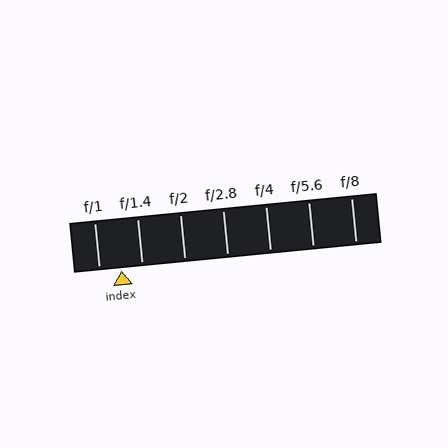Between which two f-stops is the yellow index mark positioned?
The index mark is between f/1 and f/1.4.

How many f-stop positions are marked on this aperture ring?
There are 7 f-stop positions marked.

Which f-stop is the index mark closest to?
The index mark is closest to f/1.4.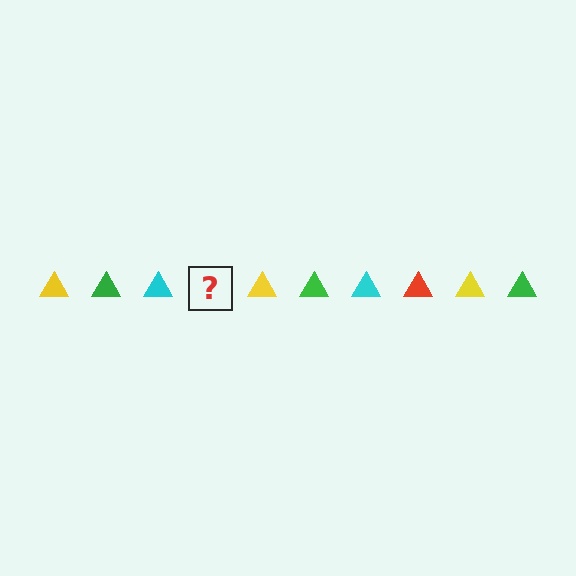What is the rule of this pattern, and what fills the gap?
The rule is that the pattern cycles through yellow, green, cyan, red triangles. The gap should be filled with a red triangle.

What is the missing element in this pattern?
The missing element is a red triangle.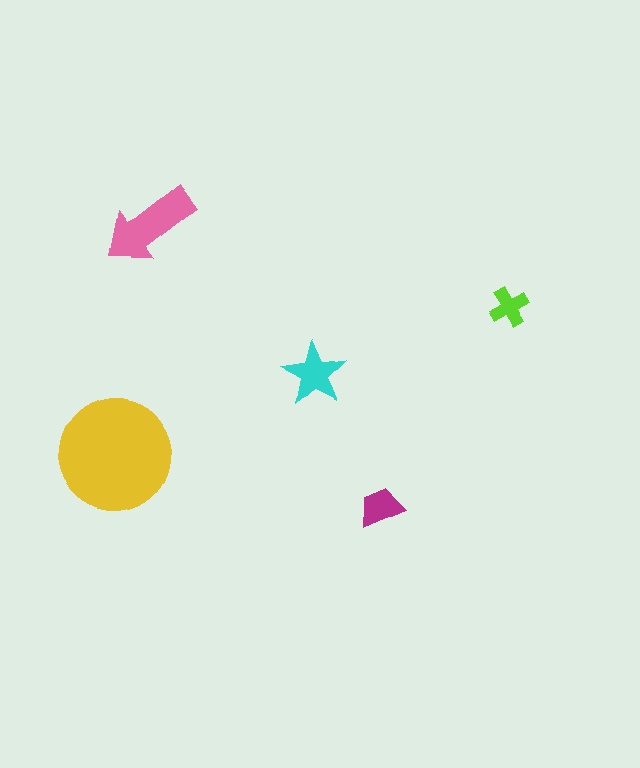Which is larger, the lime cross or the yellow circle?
The yellow circle.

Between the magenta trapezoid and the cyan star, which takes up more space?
The cyan star.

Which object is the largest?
The yellow circle.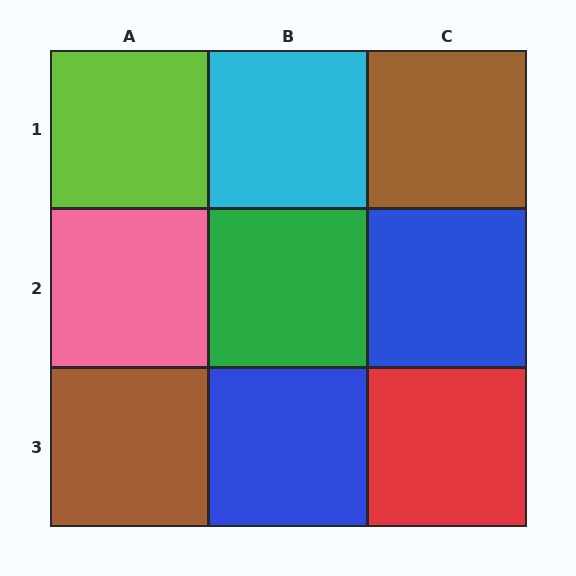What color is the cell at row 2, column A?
Pink.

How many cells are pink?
1 cell is pink.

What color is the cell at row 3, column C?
Red.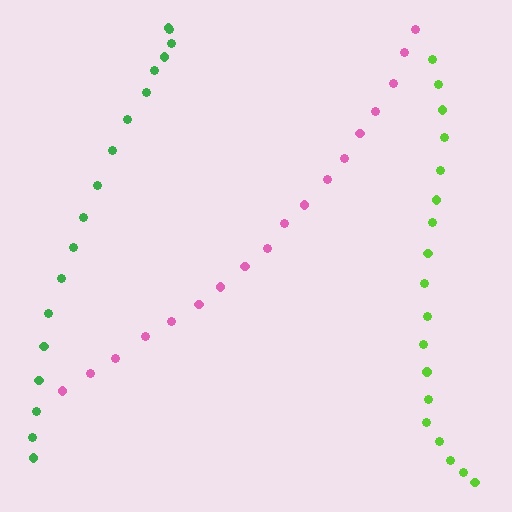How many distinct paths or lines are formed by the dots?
There are 3 distinct paths.